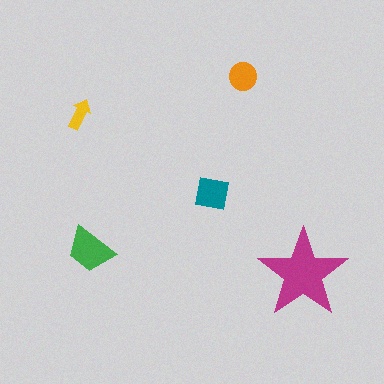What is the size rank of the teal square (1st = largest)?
3rd.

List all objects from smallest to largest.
The yellow arrow, the orange circle, the teal square, the green trapezoid, the magenta star.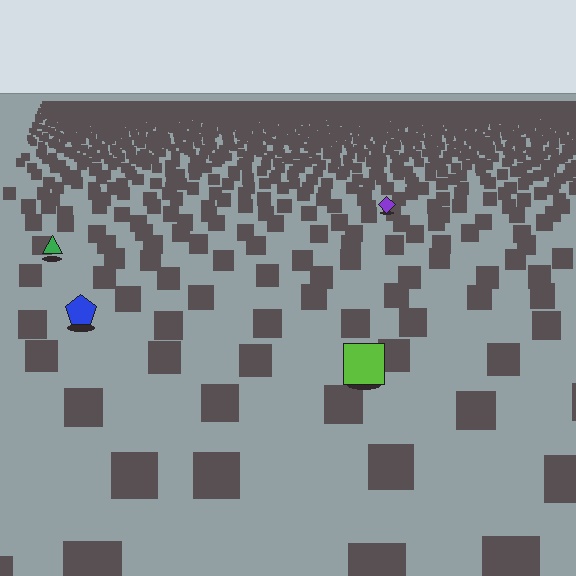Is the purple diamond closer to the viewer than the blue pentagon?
No. The blue pentagon is closer — you can tell from the texture gradient: the ground texture is coarser near it.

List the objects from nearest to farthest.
From nearest to farthest: the lime square, the blue pentagon, the green triangle, the purple diamond.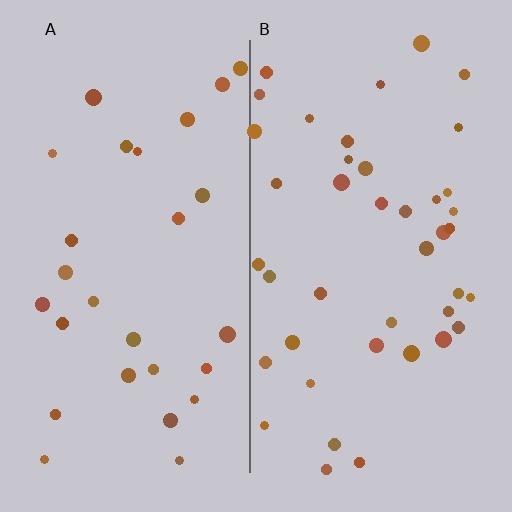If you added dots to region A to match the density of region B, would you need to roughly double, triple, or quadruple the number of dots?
Approximately double.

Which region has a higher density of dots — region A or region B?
B (the right).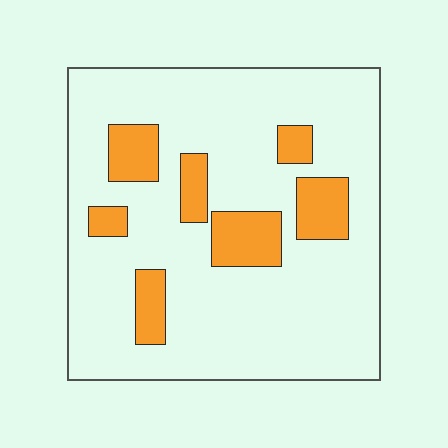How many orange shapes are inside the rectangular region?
7.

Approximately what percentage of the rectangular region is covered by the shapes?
Approximately 15%.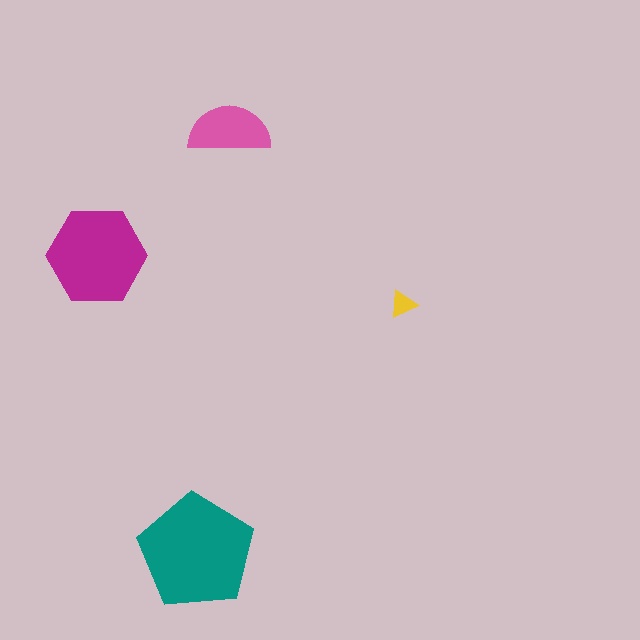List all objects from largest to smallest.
The teal pentagon, the magenta hexagon, the pink semicircle, the yellow triangle.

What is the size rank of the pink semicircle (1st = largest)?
3rd.